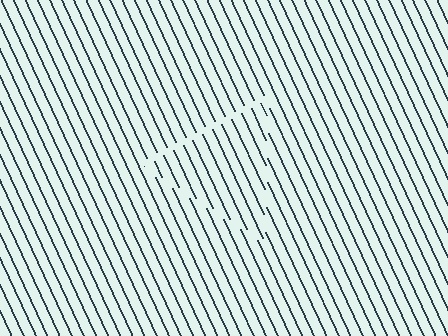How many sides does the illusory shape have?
3 sides — the line-ends trace a triangle.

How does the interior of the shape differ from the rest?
The interior of the shape contains the same grating, shifted by half a period — the contour is defined by the phase discontinuity where line-ends from the inner and outer gratings abut.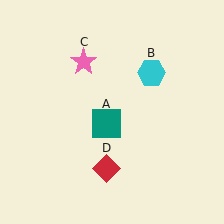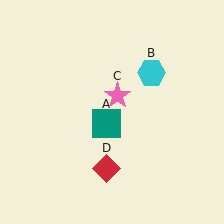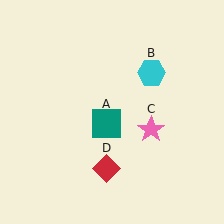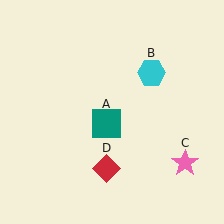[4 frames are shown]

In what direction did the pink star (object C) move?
The pink star (object C) moved down and to the right.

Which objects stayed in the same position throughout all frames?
Teal square (object A) and cyan hexagon (object B) and red diamond (object D) remained stationary.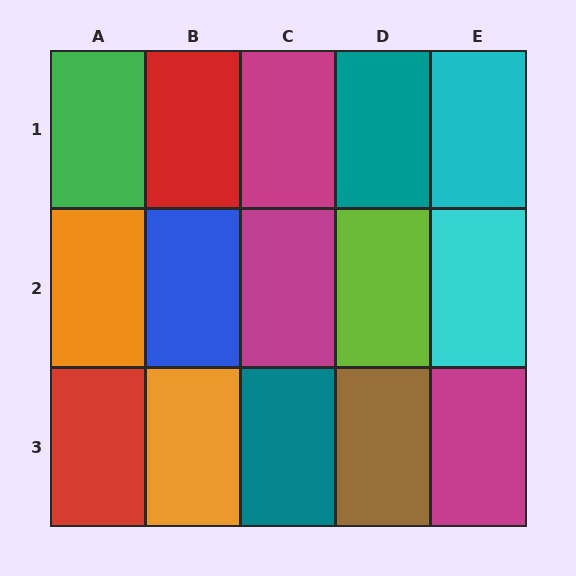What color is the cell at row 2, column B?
Blue.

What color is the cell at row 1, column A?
Green.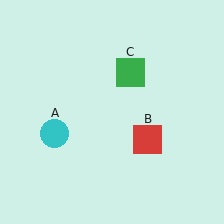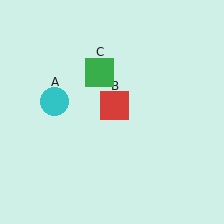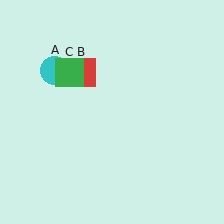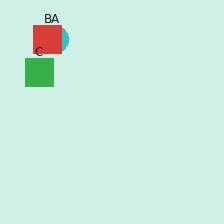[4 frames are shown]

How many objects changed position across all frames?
3 objects changed position: cyan circle (object A), red square (object B), green square (object C).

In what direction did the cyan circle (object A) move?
The cyan circle (object A) moved up.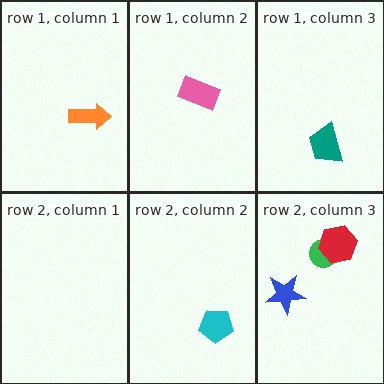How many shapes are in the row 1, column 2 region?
1.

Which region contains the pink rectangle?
The row 1, column 2 region.